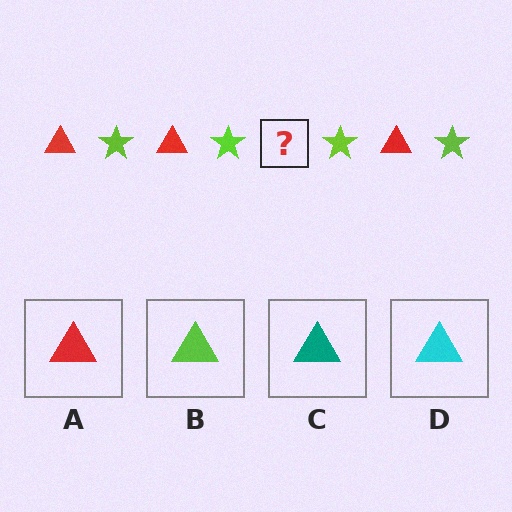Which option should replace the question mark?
Option A.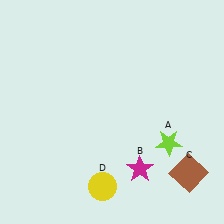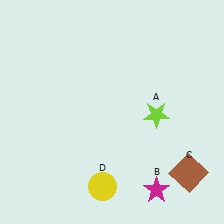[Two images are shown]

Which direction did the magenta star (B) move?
The magenta star (B) moved down.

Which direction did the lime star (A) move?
The lime star (A) moved up.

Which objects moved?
The objects that moved are: the lime star (A), the magenta star (B).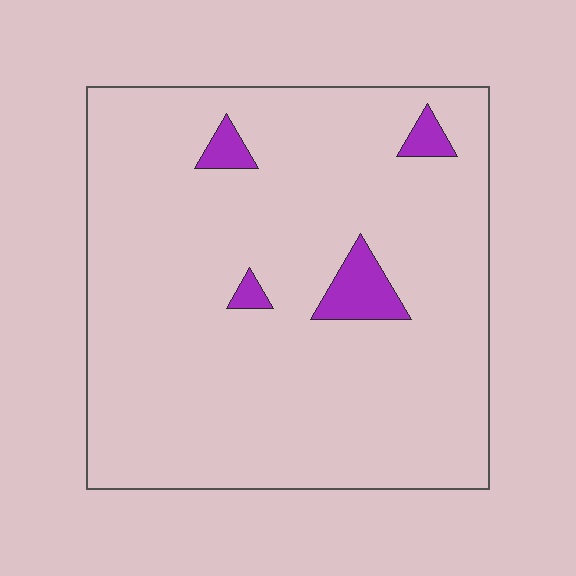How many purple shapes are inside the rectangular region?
4.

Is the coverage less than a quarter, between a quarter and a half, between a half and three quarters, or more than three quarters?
Less than a quarter.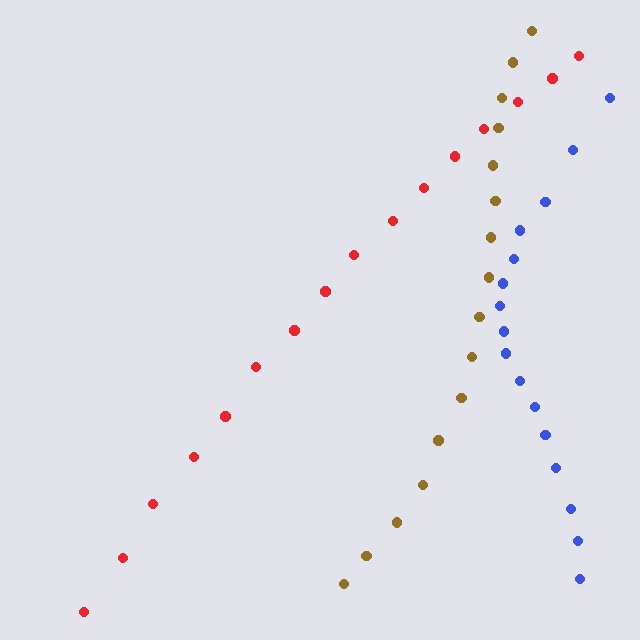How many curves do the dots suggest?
There are 3 distinct paths.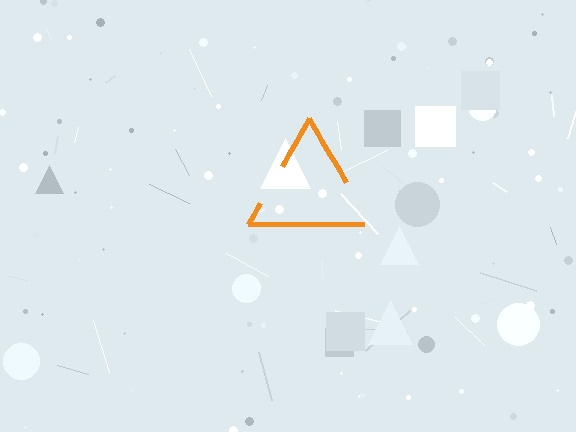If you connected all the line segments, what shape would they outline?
They would outline a triangle.